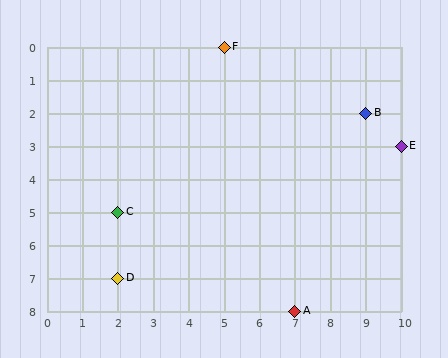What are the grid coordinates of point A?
Point A is at grid coordinates (7, 8).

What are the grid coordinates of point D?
Point D is at grid coordinates (2, 7).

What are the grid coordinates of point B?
Point B is at grid coordinates (9, 2).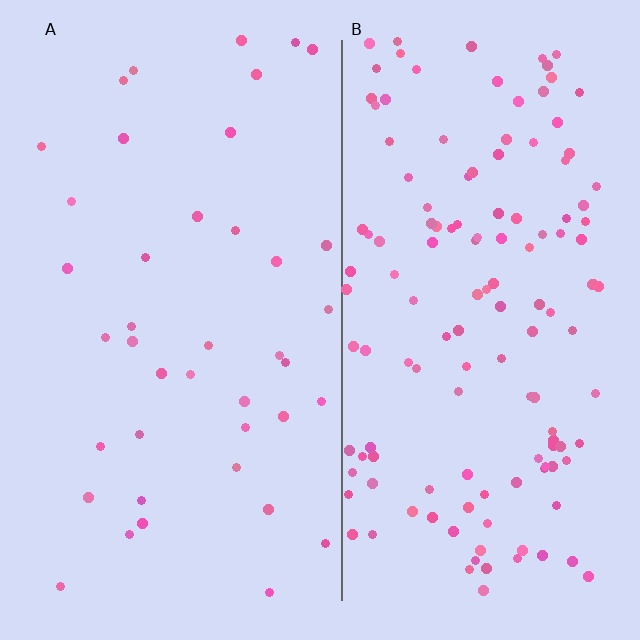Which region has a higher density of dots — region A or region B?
B (the right).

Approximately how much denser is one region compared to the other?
Approximately 3.4× — region B over region A.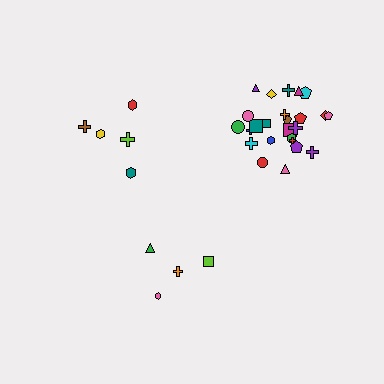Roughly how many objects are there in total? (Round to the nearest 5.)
Roughly 35 objects in total.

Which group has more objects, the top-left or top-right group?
The top-right group.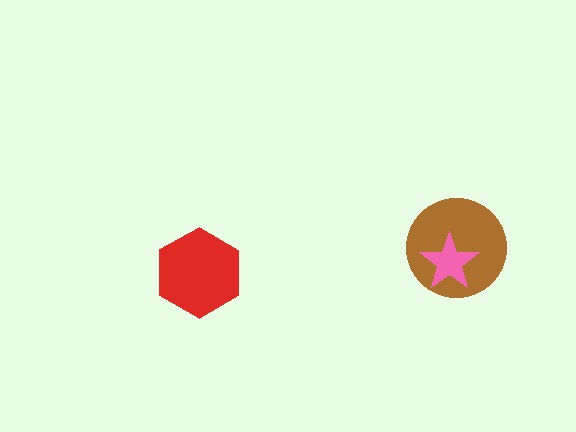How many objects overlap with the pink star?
1 object overlaps with the pink star.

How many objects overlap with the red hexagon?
0 objects overlap with the red hexagon.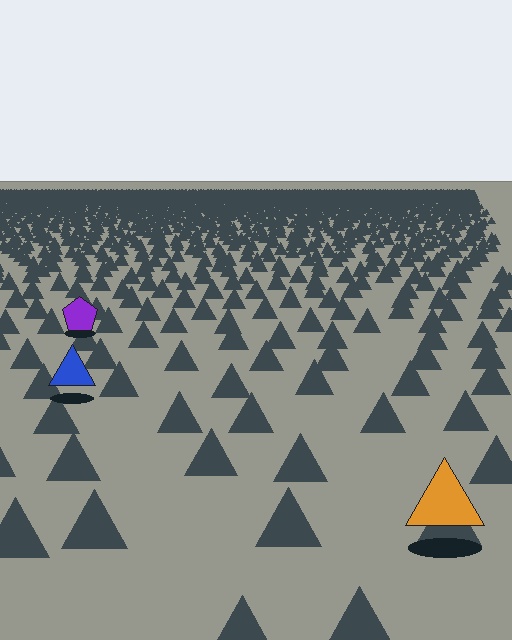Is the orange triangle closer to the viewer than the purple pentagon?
Yes. The orange triangle is closer — you can tell from the texture gradient: the ground texture is coarser near it.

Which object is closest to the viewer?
The orange triangle is closest. The texture marks near it are larger and more spread out.